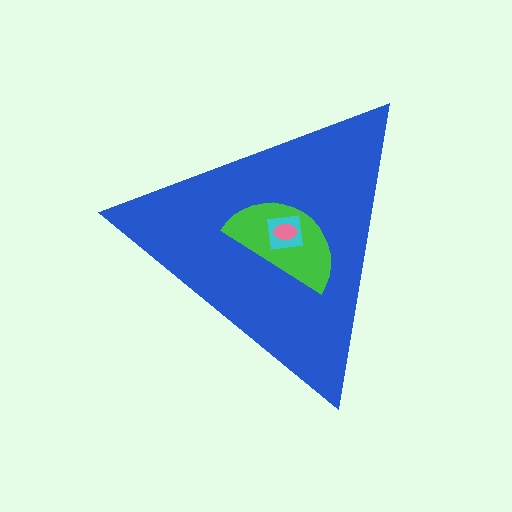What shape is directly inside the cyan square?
The pink ellipse.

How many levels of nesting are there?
4.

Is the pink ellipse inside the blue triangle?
Yes.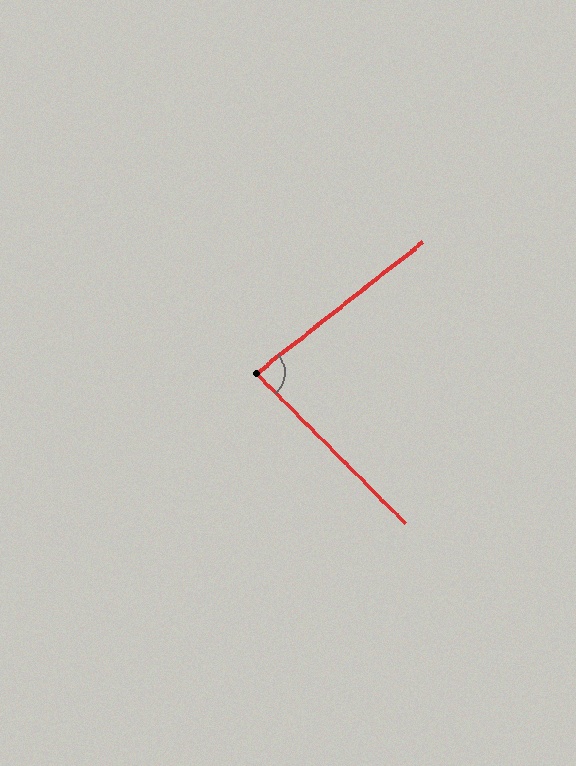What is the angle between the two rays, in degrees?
Approximately 84 degrees.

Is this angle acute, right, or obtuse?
It is acute.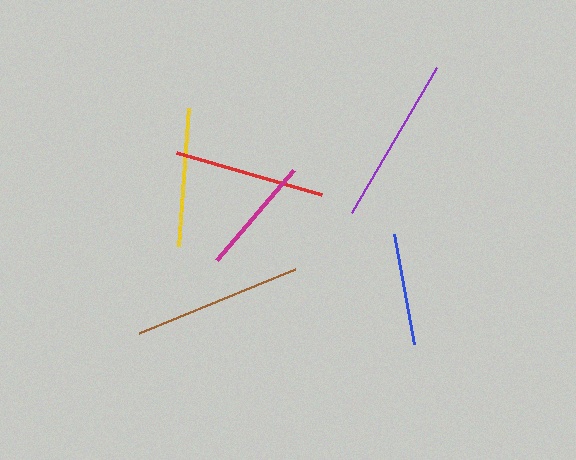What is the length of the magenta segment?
The magenta segment is approximately 118 pixels long.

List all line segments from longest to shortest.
From longest to shortest: brown, purple, red, yellow, magenta, blue.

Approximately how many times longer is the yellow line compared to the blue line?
The yellow line is approximately 1.2 times the length of the blue line.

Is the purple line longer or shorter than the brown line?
The brown line is longer than the purple line.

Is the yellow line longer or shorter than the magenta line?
The yellow line is longer than the magenta line.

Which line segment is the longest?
The brown line is the longest at approximately 169 pixels.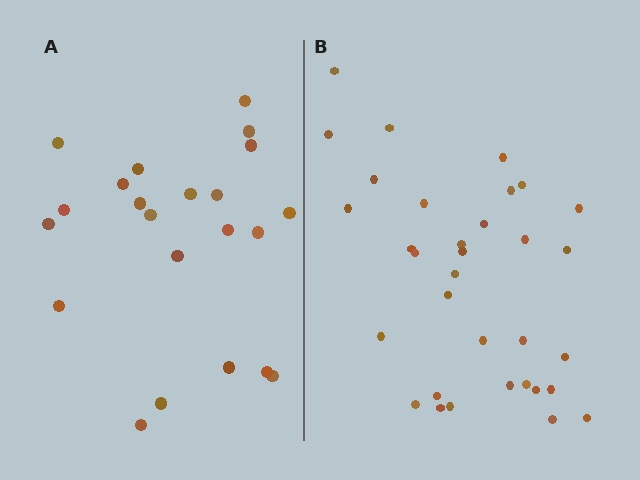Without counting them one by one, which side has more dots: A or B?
Region B (the right region) has more dots.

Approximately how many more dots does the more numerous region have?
Region B has roughly 12 or so more dots than region A.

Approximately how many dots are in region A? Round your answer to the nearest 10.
About 20 dots. (The exact count is 22, which rounds to 20.)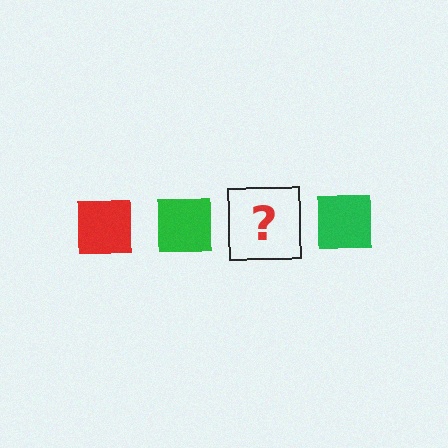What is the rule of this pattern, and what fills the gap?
The rule is that the pattern cycles through red, green squares. The gap should be filled with a red square.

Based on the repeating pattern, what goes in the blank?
The blank should be a red square.